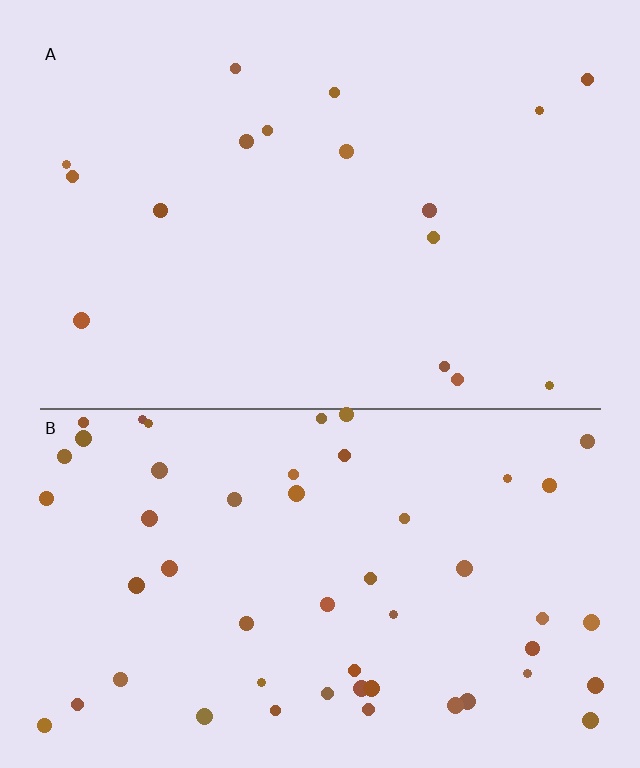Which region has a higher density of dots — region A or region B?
B (the bottom).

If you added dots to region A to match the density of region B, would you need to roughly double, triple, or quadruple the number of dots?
Approximately triple.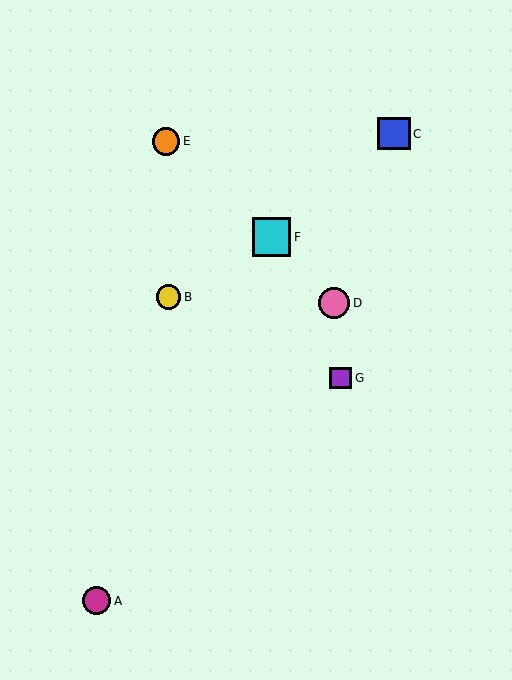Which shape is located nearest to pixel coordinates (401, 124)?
The blue square (labeled C) at (394, 134) is nearest to that location.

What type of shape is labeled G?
Shape G is a purple square.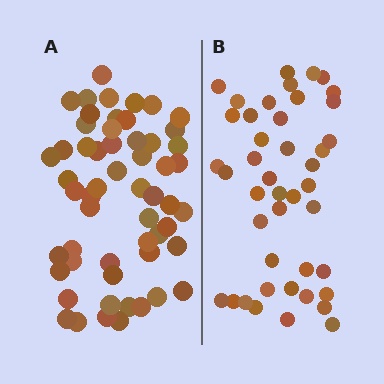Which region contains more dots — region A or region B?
Region A (the left region) has more dots.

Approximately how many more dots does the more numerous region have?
Region A has approximately 15 more dots than region B.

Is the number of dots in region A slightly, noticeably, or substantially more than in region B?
Region A has noticeably more, but not dramatically so. The ratio is roughly 1.3 to 1.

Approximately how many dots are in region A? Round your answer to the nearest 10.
About 60 dots. (The exact count is 56, which rounds to 60.)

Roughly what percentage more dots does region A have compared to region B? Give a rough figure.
About 30% more.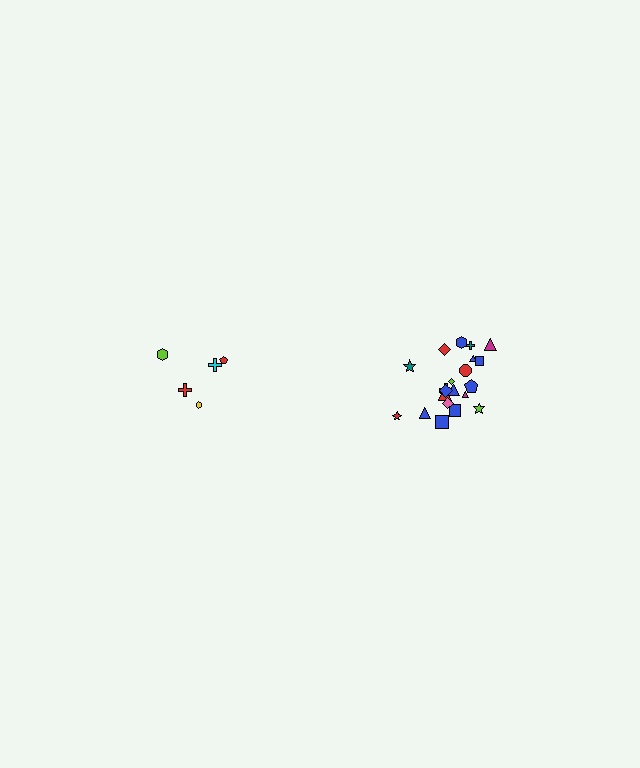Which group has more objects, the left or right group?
The right group.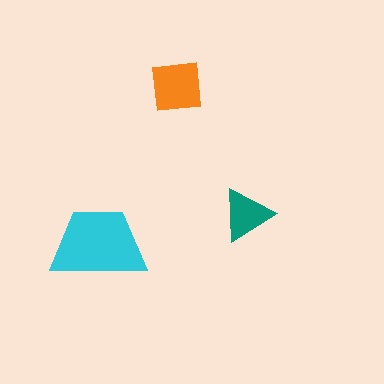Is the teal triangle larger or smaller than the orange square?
Smaller.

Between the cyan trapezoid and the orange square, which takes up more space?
The cyan trapezoid.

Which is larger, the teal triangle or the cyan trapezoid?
The cyan trapezoid.